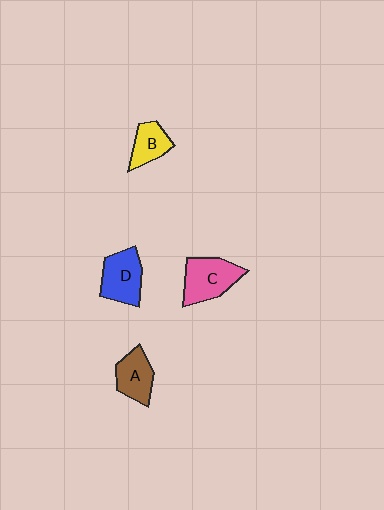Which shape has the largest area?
Shape C (pink).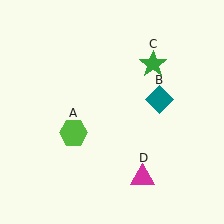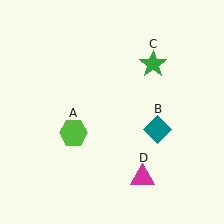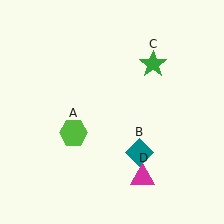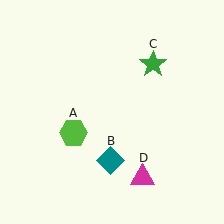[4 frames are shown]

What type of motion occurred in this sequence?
The teal diamond (object B) rotated clockwise around the center of the scene.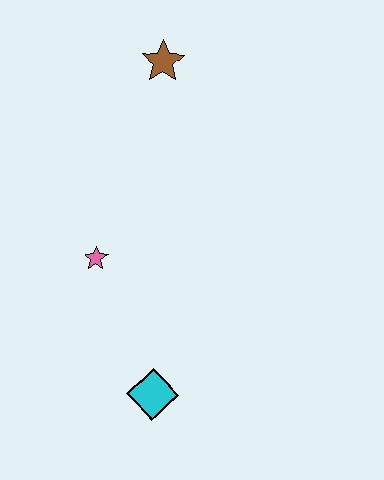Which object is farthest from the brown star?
The cyan diamond is farthest from the brown star.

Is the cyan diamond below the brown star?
Yes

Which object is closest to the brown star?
The pink star is closest to the brown star.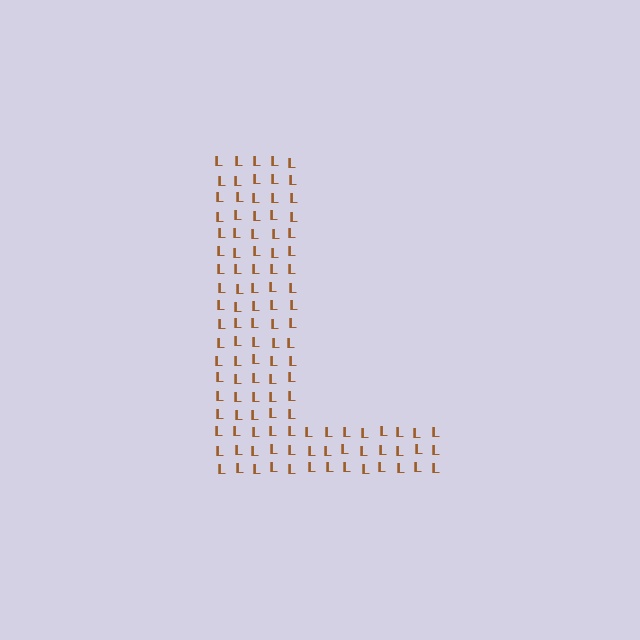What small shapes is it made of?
It is made of small letter L's.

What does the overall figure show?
The overall figure shows the letter L.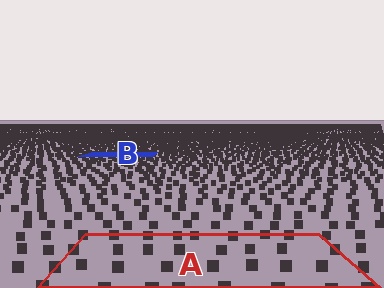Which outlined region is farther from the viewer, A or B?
Region B is farther from the viewer — the texture elements inside it appear smaller and more densely packed.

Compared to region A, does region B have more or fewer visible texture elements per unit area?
Region B has more texture elements per unit area — they are packed more densely because it is farther away.